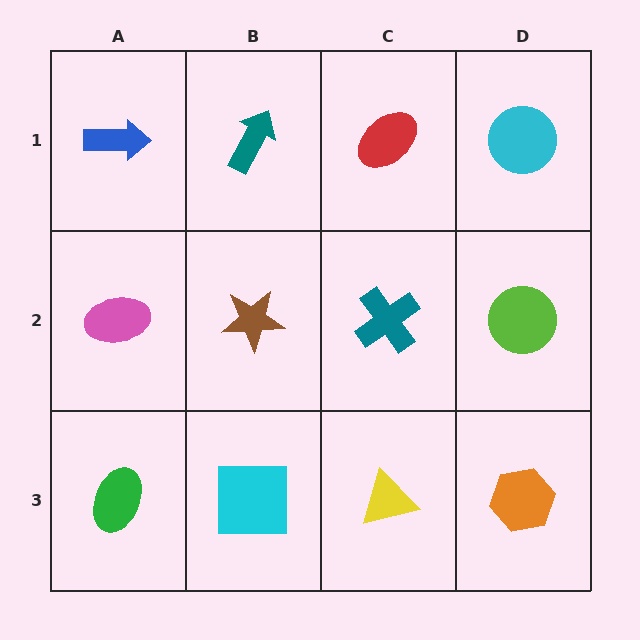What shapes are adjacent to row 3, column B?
A brown star (row 2, column B), a green ellipse (row 3, column A), a yellow triangle (row 3, column C).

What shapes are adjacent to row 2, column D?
A cyan circle (row 1, column D), an orange hexagon (row 3, column D), a teal cross (row 2, column C).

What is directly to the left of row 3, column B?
A green ellipse.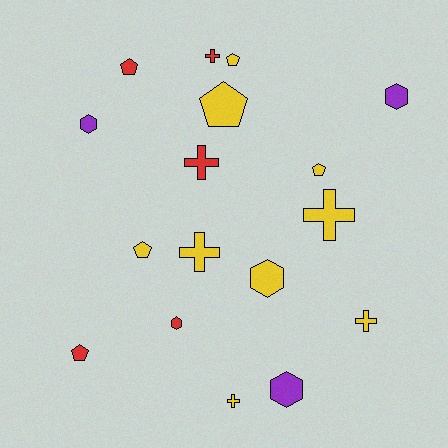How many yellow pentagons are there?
There are 4 yellow pentagons.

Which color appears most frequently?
Yellow, with 9 objects.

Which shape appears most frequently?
Pentagon, with 6 objects.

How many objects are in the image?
There are 17 objects.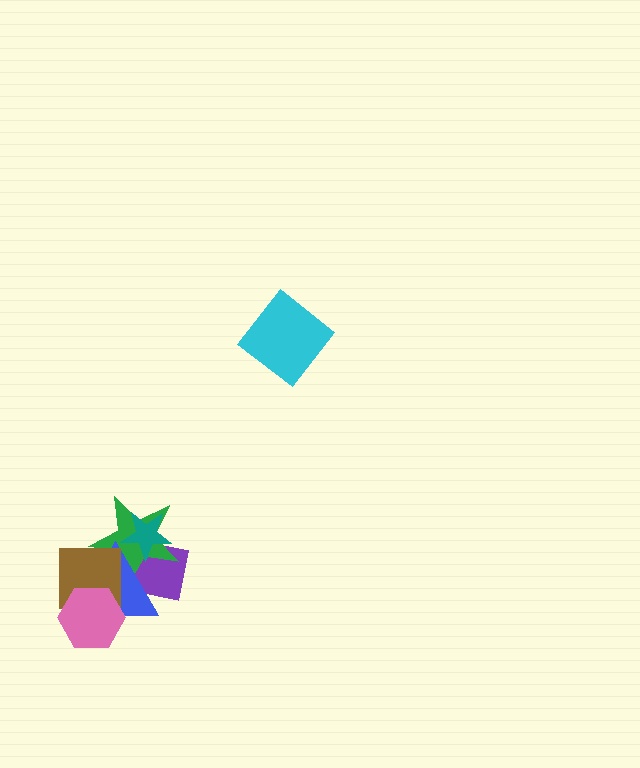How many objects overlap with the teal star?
3 objects overlap with the teal star.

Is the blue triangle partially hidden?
Yes, it is partially covered by another shape.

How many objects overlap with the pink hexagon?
2 objects overlap with the pink hexagon.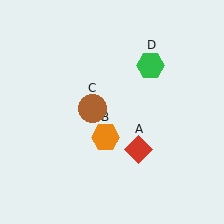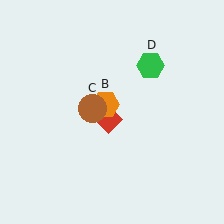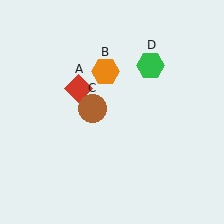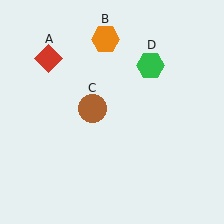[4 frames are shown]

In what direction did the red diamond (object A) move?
The red diamond (object A) moved up and to the left.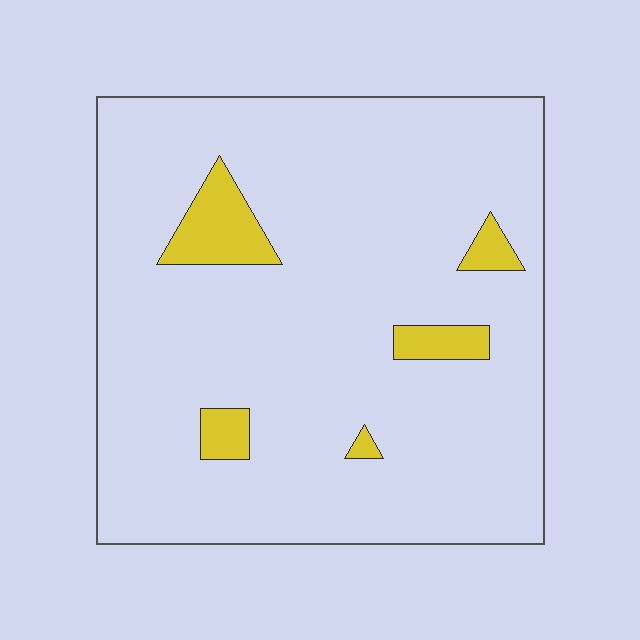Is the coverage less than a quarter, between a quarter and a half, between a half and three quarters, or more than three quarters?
Less than a quarter.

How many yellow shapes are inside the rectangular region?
5.